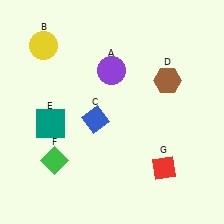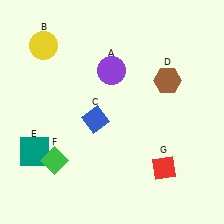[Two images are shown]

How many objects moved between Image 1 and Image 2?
1 object moved between the two images.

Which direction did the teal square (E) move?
The teal square (E) moved down.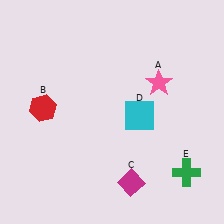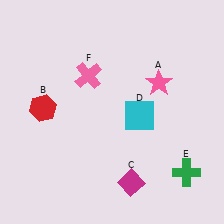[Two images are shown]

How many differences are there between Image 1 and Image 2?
There is 1 difference between the two images.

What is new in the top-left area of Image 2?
A pink cross (F) was added in the top-left area of Image 2.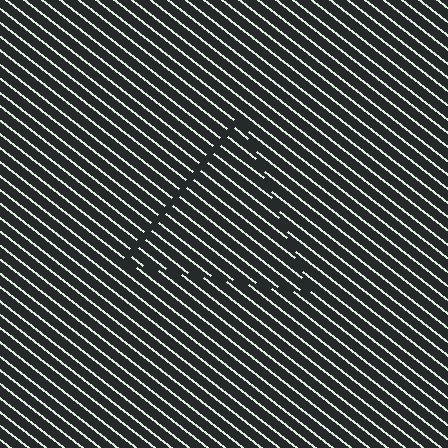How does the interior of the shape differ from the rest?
The interior of the shape contains the same grating, shifted by half a period — the contour is defined by the phase discontinuity where line-ends from the inner and outer gratings abut.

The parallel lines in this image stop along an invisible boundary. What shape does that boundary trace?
An illusory triangle. The interior of the shape contains the same grating, shifted by half a period — the contour is defined by the phase discontinuity where line-ends from the inner and outer gratings abut.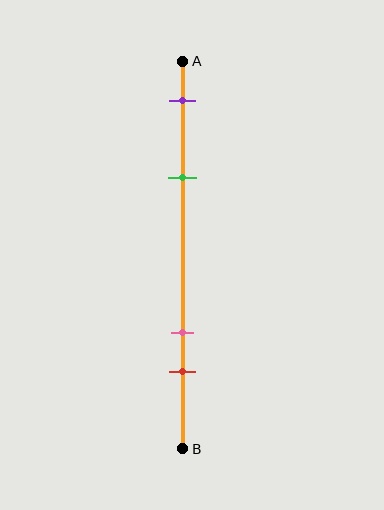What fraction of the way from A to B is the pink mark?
The pink mark is approximately 70% (0.7) of the way from A to B.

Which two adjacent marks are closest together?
The pink and red marks are the closest adjacent pair.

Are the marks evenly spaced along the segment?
No, the marks are not evenly spaced.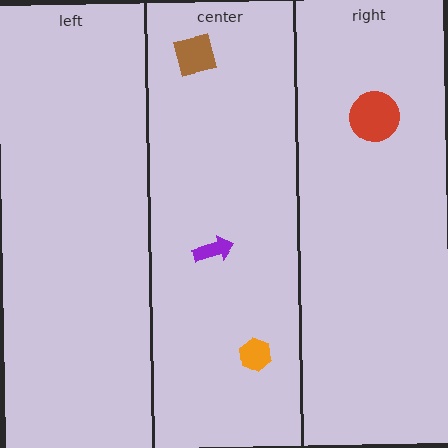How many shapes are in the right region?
1.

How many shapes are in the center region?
3.